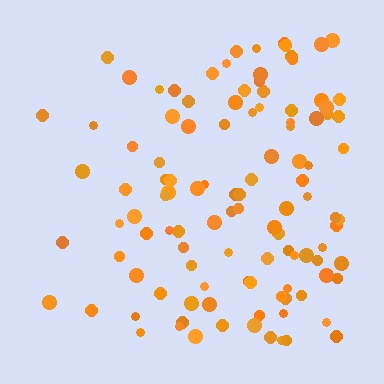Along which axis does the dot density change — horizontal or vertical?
Horizontal.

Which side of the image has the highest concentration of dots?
The right.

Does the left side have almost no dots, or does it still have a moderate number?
Still a moderate number, just noticeably fewer than the right.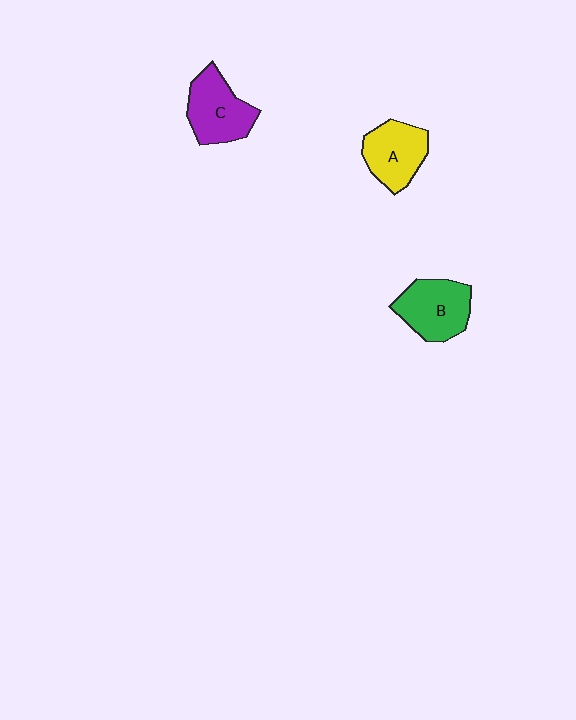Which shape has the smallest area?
Shape A (yellow).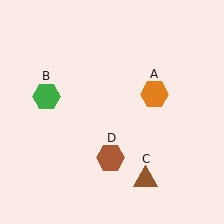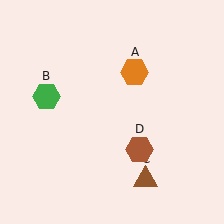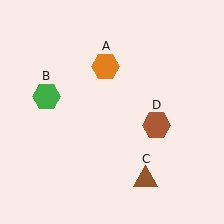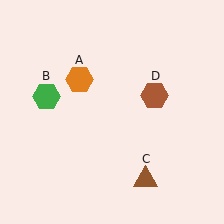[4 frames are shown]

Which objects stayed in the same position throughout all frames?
Green hexagon (object B) and brown triangle (object C) remained stationary.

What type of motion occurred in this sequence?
The orange hexagon (object A), brown hexagon (object D) rotated counterclockwise around the center of the scene.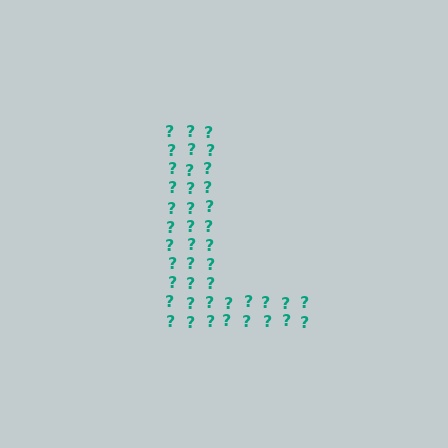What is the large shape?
The large shape is the letter L.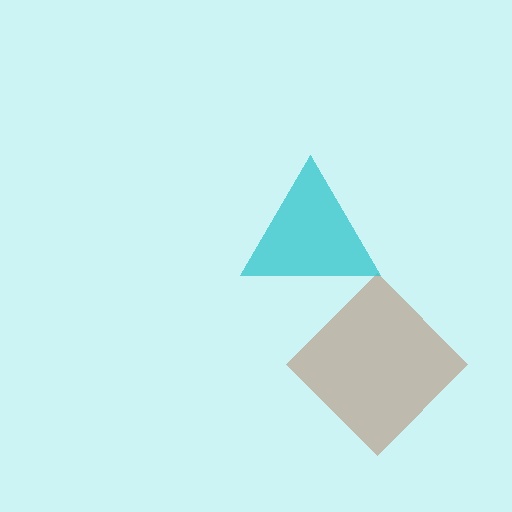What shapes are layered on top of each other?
The layered shapes are: a brown diamond, a cyan triangle.